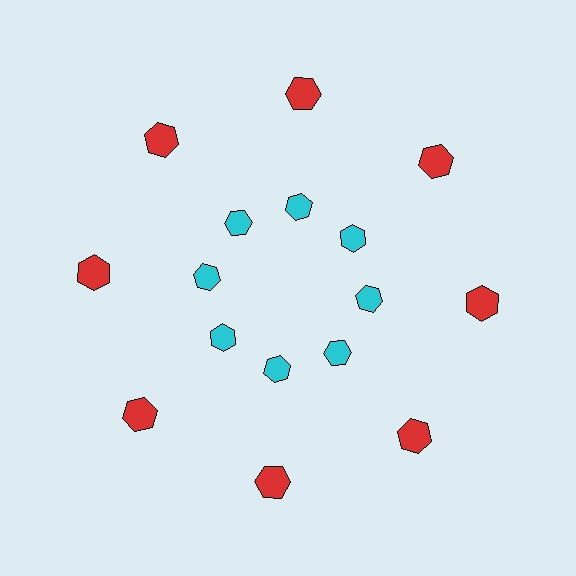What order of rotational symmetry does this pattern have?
This pattern has 8-fold rotational symmetry.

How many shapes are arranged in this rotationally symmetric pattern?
There are 16 shapes, arranged in 8 groups of 2.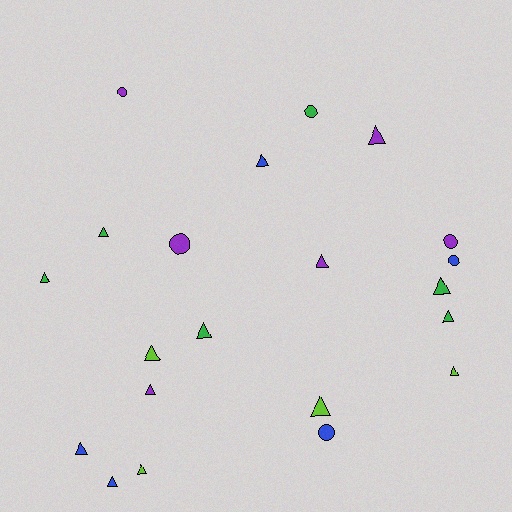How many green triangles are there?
There are 5 green triangles.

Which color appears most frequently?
Purple, with 6 objects.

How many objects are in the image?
There are 21 objects.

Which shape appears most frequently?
Triangle, with 15 objects.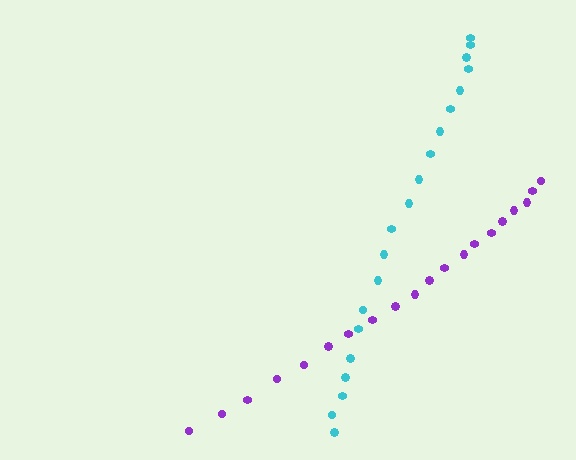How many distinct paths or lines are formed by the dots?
There are 2 distinct paths.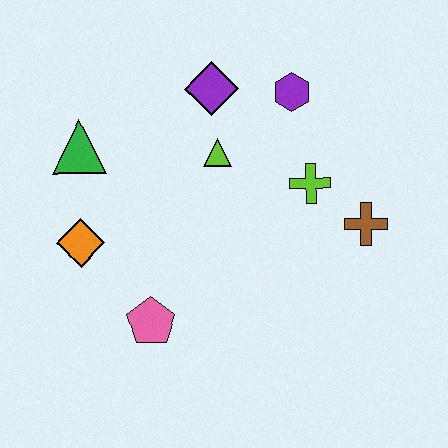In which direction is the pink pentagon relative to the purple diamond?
The pink pentagon is below the purple diamond.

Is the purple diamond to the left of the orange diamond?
No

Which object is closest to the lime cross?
The brown cross is closest to the lime cross.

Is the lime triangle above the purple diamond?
No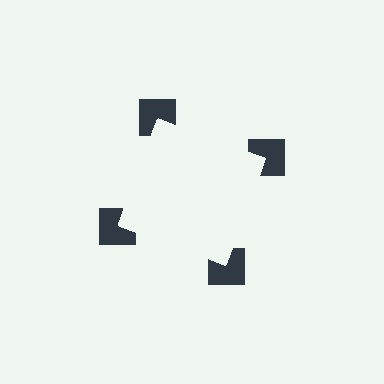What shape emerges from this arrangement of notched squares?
An illusory square — its edges are inferred from the aligned wedge cuts in the notched squares, not physically drawn.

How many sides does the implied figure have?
4 sides.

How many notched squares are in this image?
There are 4 — one at each vertex of the illusory square.